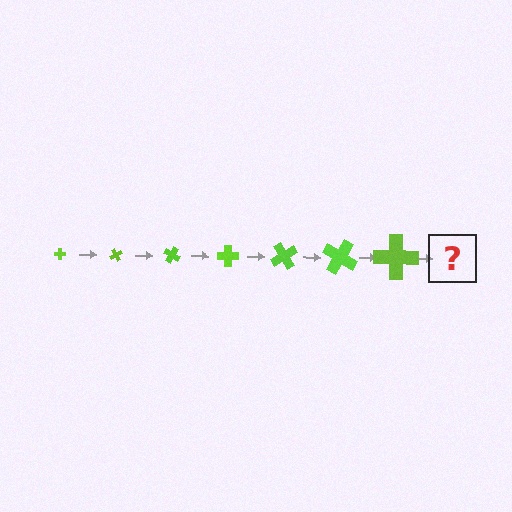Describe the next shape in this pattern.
It should be a cross, larger than the previous one and rotated 420 degrees from the start.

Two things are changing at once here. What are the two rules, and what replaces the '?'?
The two rules are that the cross grows larger each step and it rotates 60 degrees each step. The '?' should be a cross, larger than the previous one and rotated 420 degrees from the start.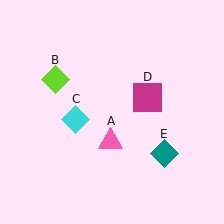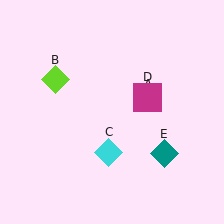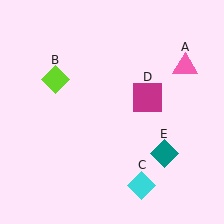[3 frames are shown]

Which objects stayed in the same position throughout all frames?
Lime diamond (object B) and magenta square (object D) and teal diamond (object E) remained stationary.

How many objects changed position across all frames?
2 objects changed position: pink triangle (object A), cyan diamond (object C).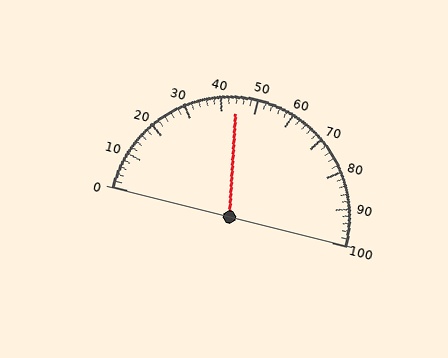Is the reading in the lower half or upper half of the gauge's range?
The reading is in the lower half of the range (0 to 100).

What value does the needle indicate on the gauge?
The needle indicates approximately 44.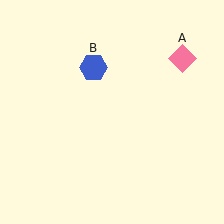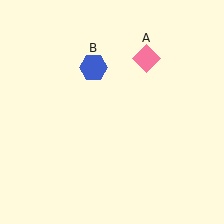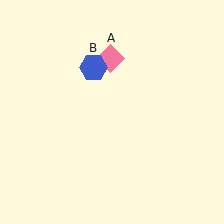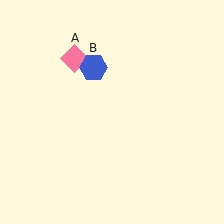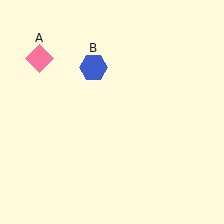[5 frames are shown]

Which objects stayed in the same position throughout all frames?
Blue hexagon (object B) remained stationary.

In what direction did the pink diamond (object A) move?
The pink diamond (object A) moved left.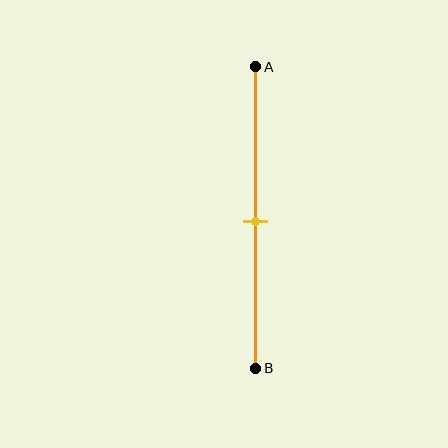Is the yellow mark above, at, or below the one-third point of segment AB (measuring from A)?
The yellow mark is below the one-third point of segment AB.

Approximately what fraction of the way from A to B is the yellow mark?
The yellow mark is approximately 50% of the way from A to B.